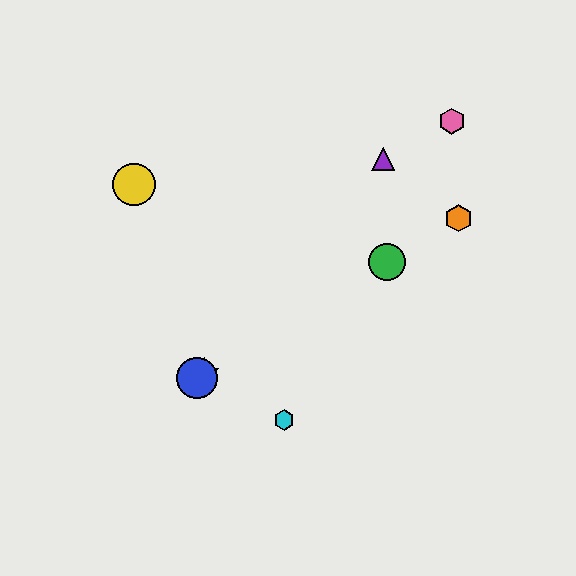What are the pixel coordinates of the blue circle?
The blue circle is at (197, 378).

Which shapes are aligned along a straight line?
The red star, the blue circle, the green circle, the orange hexagon are aligned along a straight line.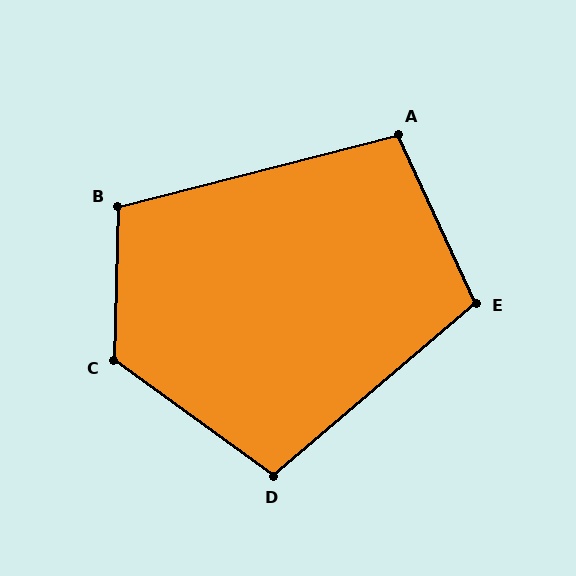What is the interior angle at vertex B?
Approximately 106 degrees (obtuse).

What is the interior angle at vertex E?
Approximately 106 degrees (obtuse).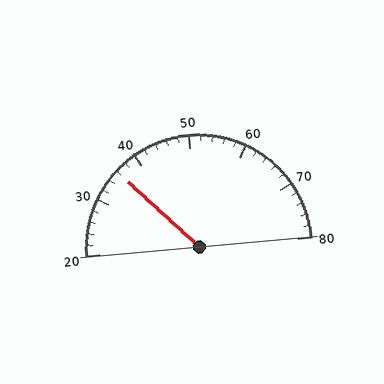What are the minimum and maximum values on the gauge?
The gauge ranges from 20 to 80.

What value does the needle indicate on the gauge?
The needle indicates approximately 36.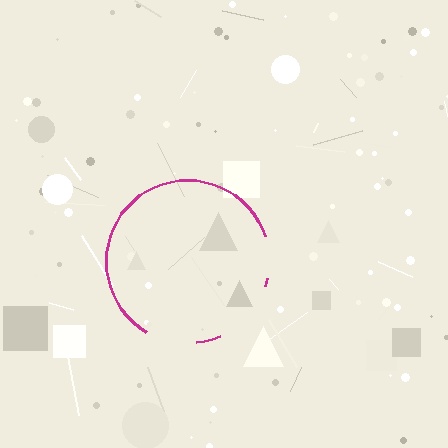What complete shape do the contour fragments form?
The contour fragments form a circle.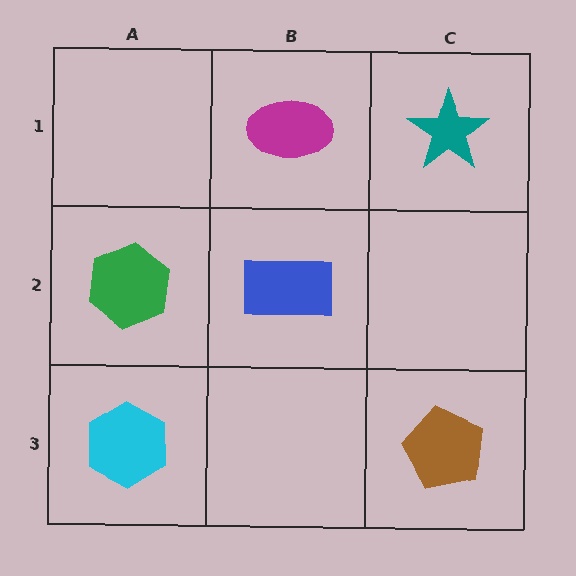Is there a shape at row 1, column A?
No, that cell is empty.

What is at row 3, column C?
A brown pentagon.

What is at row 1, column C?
A teal star.